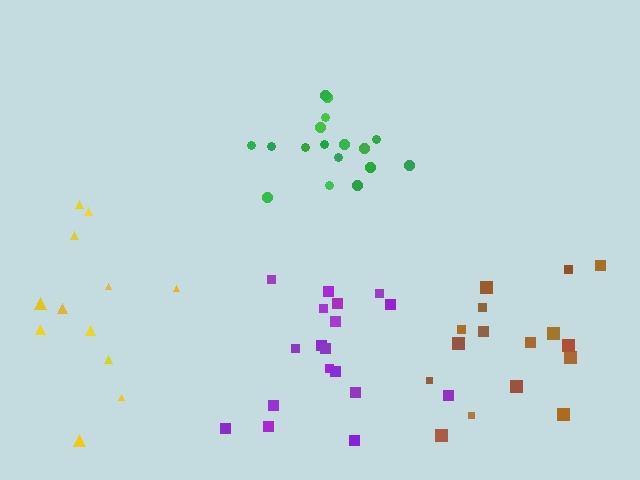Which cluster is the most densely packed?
Green.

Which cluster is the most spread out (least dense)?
Yellow.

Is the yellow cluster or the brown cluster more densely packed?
Brown.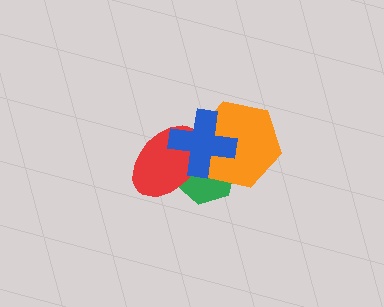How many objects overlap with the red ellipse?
3 objects overlap with the red ellipse.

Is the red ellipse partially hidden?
Yes, it is partially covered by another shape.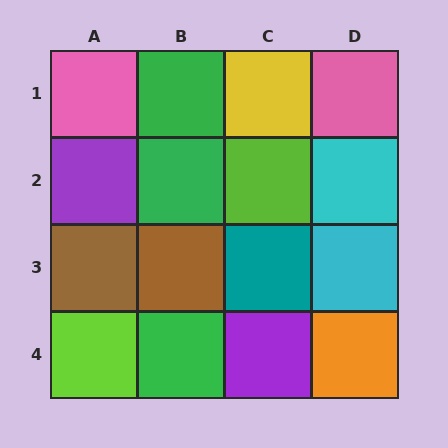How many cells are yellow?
1 cell is yellow.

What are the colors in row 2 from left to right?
Purple, green, lime, cyan.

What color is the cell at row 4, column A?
Lime.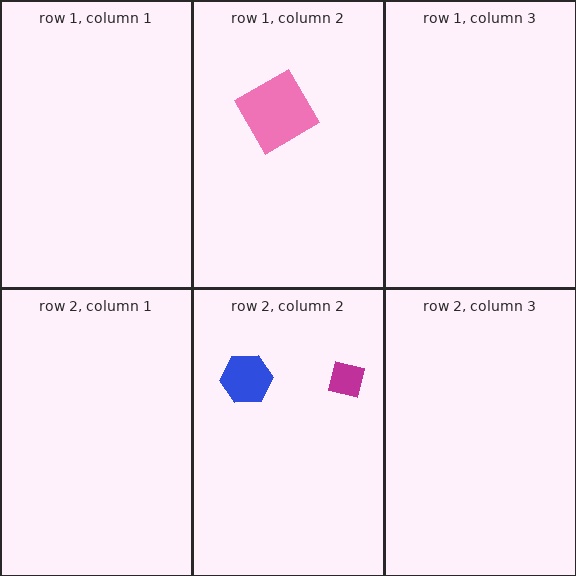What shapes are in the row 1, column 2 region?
The pink diamond.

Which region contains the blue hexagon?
The row 2, column 2 region.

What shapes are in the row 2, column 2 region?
The blue hexagon, the magenta square.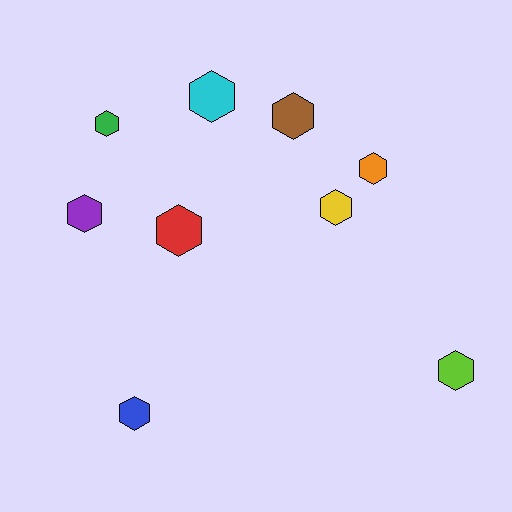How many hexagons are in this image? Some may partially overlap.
There are 9 hexagons.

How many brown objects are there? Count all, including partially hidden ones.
There is 1 brown object.